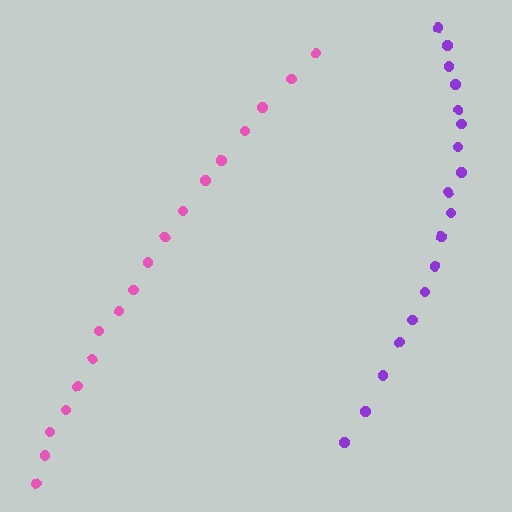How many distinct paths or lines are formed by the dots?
There are 2 distinct paths.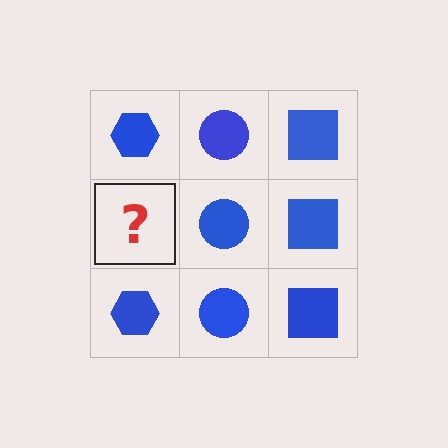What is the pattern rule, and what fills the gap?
The rule is that each column has a consistent shape. The gap should be filled with a blue hexagon.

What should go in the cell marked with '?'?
The missing cell should contain a blue hexagon.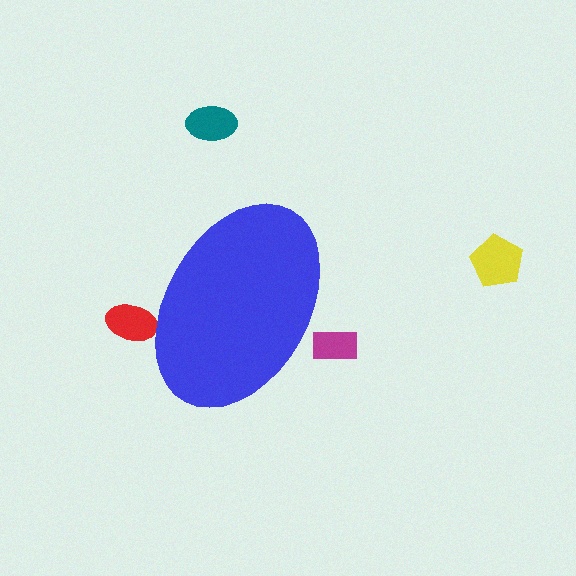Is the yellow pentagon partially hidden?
No, the yellow pentagon is fully visible.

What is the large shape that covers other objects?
A blue ellipse.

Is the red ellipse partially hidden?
Yes, the red ellipse is partially hidden behind the blue ellipse.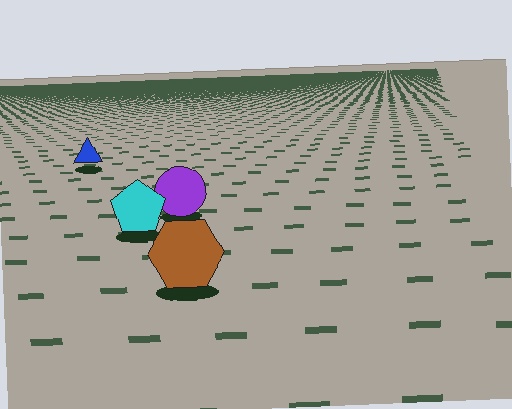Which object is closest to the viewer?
The brown hexagon is closest. The texture marks near it are larger and more spread out.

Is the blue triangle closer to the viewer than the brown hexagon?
No. The brown hexagon is closer — you can tell from the texture gradient: the ground texture is coarser near it.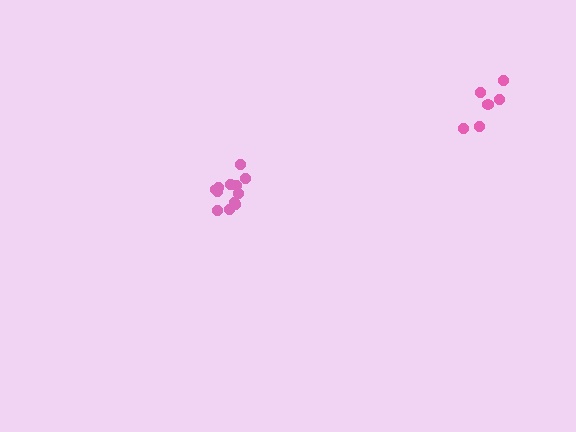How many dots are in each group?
Group 1: 6 dots, Group 2: 12 dots (18 total).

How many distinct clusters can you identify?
There are 2 distinct clusters.